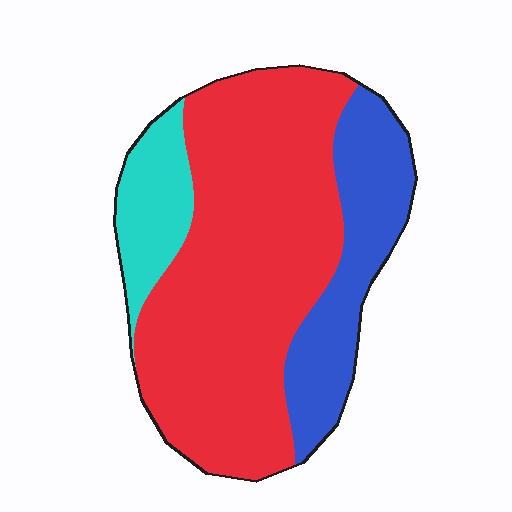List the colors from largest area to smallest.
From largest to smallest: red, blue, cyan.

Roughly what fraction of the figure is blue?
Blue covers about 25% of the figure.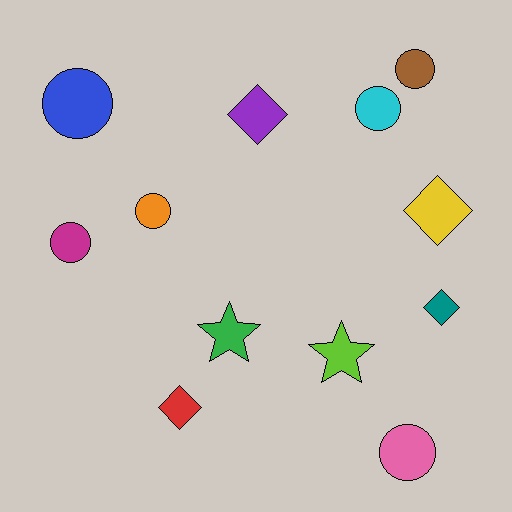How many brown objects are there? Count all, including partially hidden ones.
There is 1 brown object.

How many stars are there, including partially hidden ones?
There are 2 stars.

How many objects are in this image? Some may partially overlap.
There are 12 objects.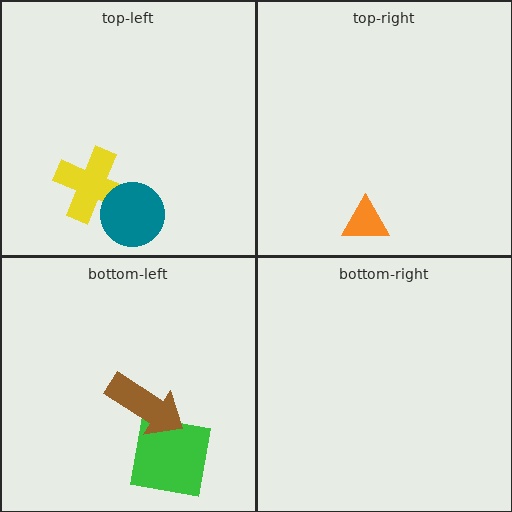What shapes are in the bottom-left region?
The green square, the brown arrow.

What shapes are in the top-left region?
The yellow cross, the teal circle.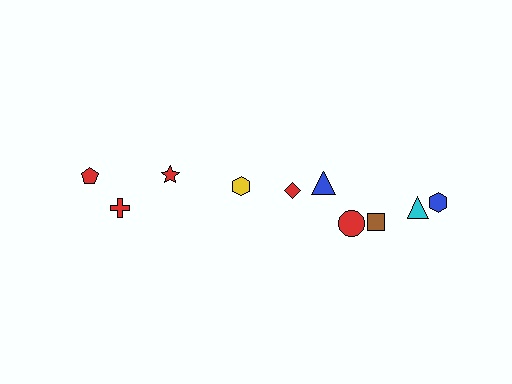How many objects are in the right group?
There are 6 objects.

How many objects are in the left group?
There are 4 objects.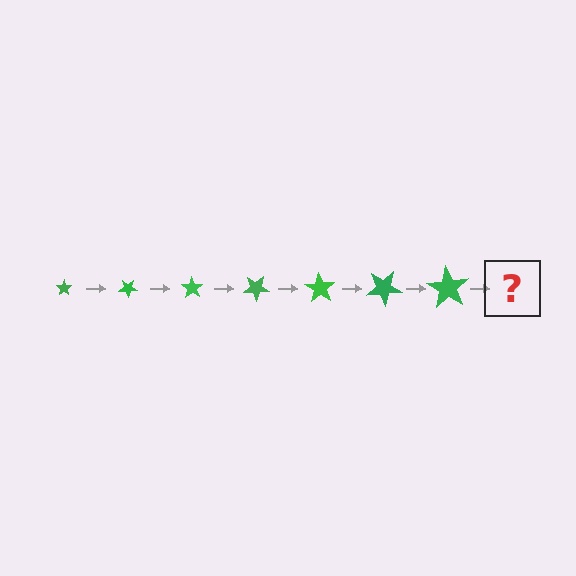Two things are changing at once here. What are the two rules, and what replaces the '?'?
The two rules are that the star grows larger each step and it rotates 35 degrees each step. The '?' should be a star, larger than the previous one and rotated 245 degrees from the start.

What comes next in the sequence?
The next element should be a star, larger than the previous one and rotated 245 degrees from the start.